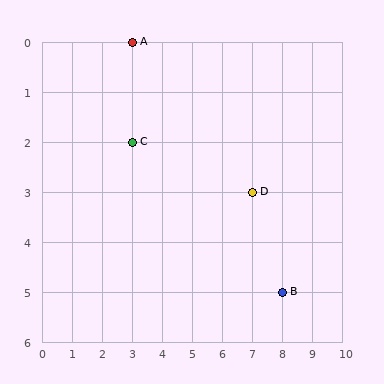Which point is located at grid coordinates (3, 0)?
Point A is at (3, 0).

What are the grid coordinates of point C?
Point C is at grid coordinates (3, 2).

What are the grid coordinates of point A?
Point A is at grid coordinates (3, 0).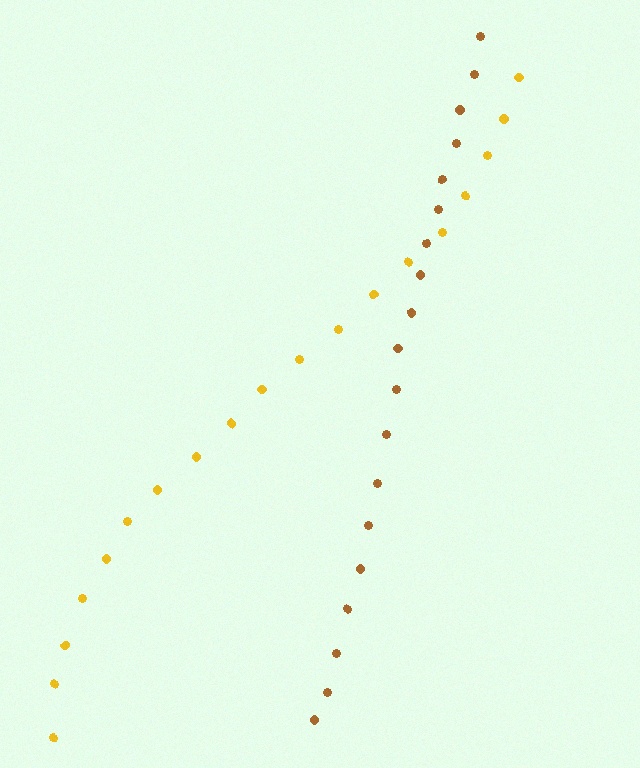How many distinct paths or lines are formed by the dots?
There are 2 distinct paths.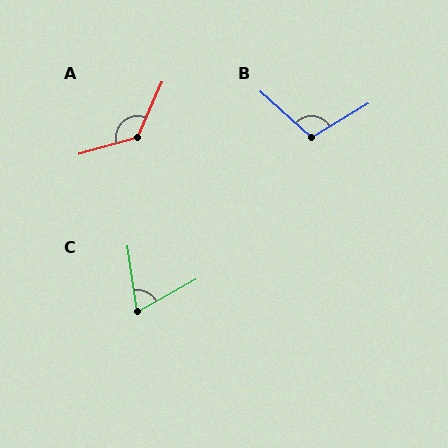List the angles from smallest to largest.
C (70°), B (107°), A (130°).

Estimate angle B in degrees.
Approximately 107 degrees.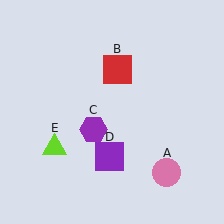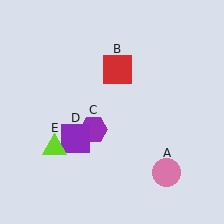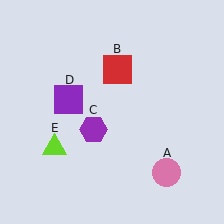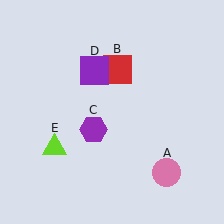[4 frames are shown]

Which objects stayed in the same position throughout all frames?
Pink circle (object A) and red square (object B) and purple hexagon (object C) and lime triangle (object E) remained stationary.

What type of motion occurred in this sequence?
The purple square (object D) rotated clockwise around the center of the scene.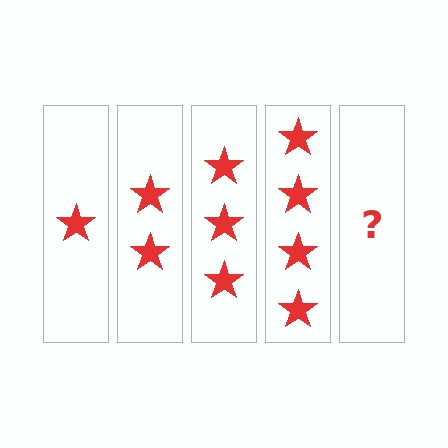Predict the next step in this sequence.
The next step is 5 stars.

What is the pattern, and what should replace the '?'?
The pattern is that each step adds one more star. The '?' should be 5 stars.